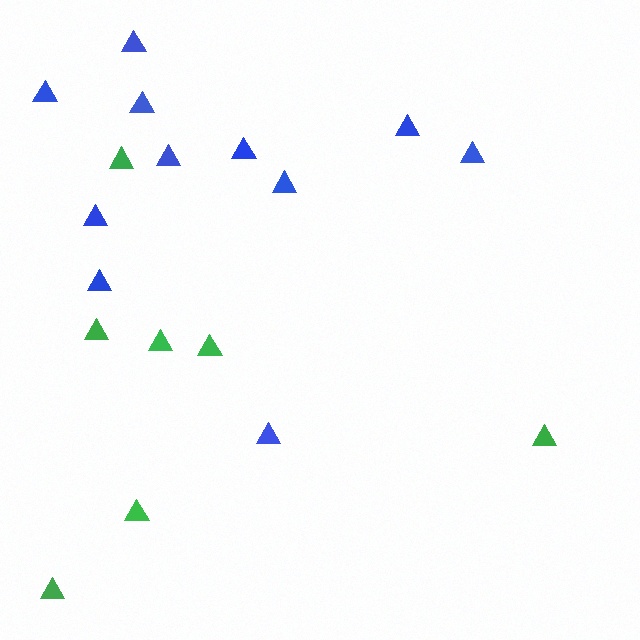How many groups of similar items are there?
There are 2 groups: one group of green triangles (7) and one group of blue triangles (11).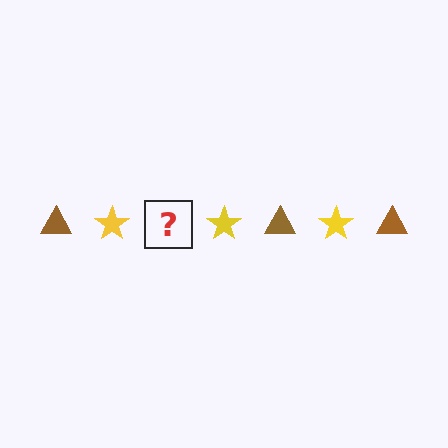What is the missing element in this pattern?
The missing element is a brown triangle.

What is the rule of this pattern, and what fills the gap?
The rule is that the pattern alternates between brown triangle and yellow star. The gap should be filled with a brown triangle.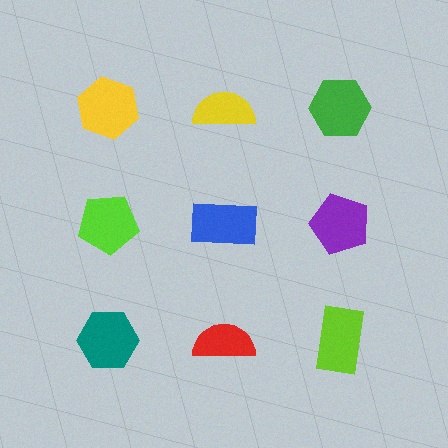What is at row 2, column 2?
A blue rectangle.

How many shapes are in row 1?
3 shapes.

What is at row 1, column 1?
A yellow hexagon.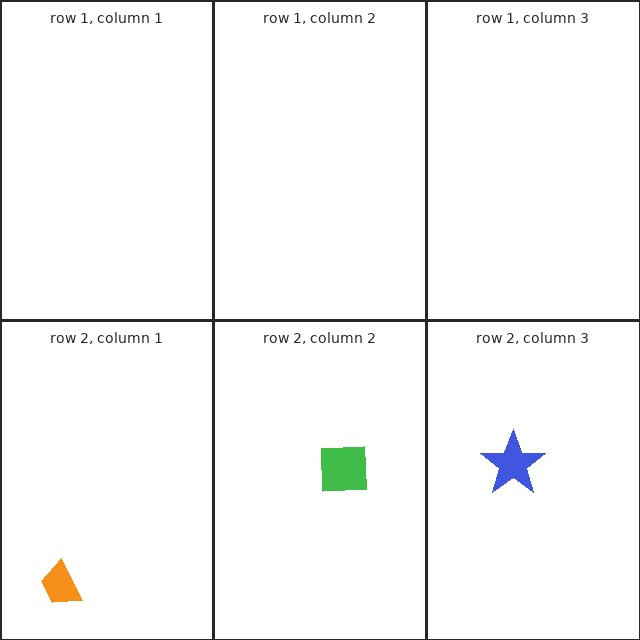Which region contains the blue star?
The row 2, column 3 region.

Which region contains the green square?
The row 2, column 2 region.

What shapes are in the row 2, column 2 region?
The green square.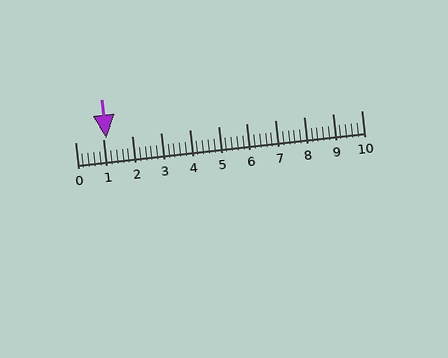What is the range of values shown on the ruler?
The ruler shows values from 0 to 10.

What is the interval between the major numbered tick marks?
The major tick marks are spaced 1 units apart.